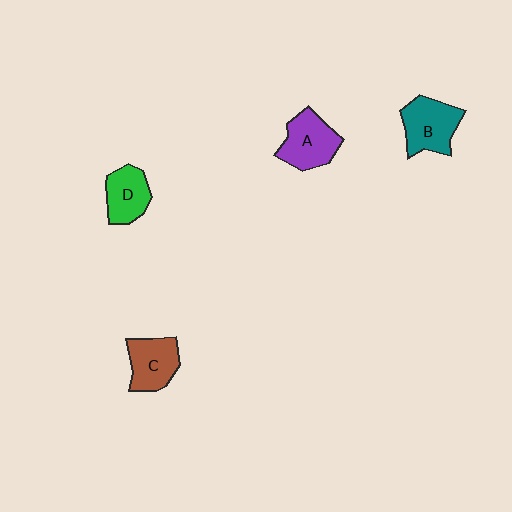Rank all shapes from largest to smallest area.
From largest to smallest: B (teal), A (purple), C (brown), D (green).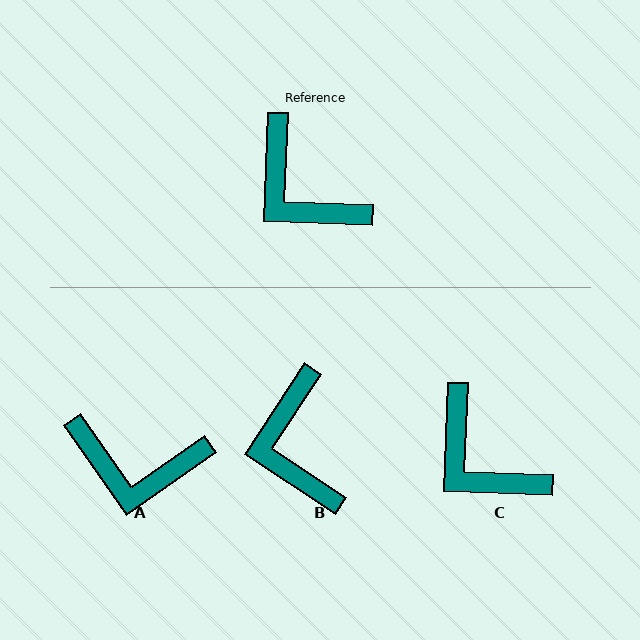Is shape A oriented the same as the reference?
No, it is off by about 37 degrees.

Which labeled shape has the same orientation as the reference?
C.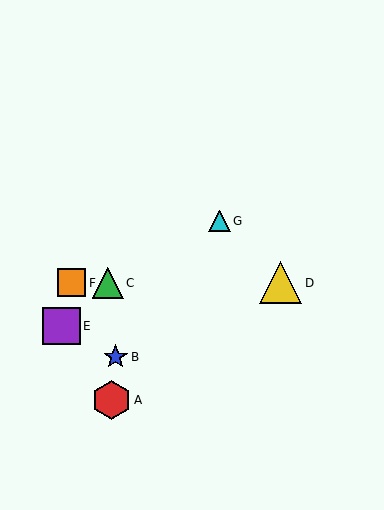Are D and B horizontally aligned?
No, D is at y≈283 and B is at y≈357.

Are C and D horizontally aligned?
Yes, both are at y≈283.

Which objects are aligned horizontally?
Objects C, D, F are aligned horizontally.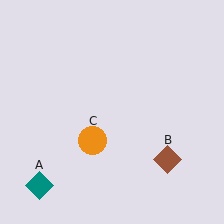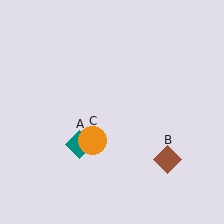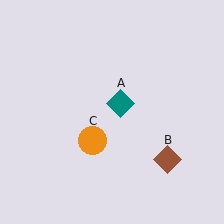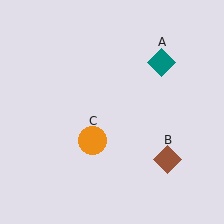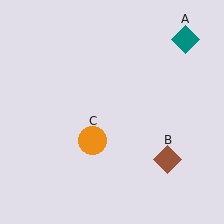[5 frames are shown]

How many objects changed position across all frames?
1 object changed position: teal diamond (object A).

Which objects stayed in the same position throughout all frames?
Brown diamond (object B) and orange circle (object C) remained stationary.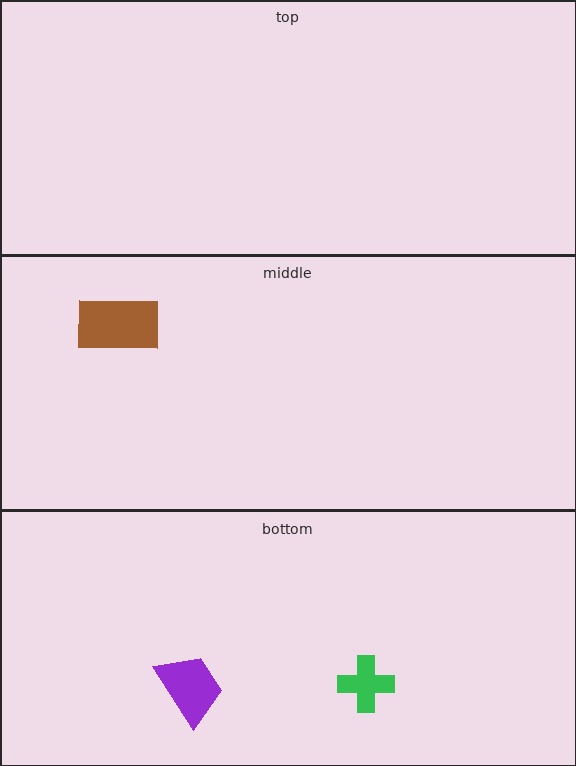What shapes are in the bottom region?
The green cross, the purple trapezoid.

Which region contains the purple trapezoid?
The bottom region.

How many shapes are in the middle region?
1.